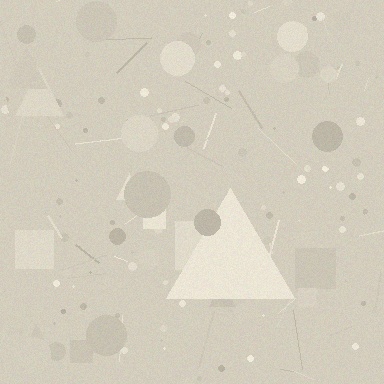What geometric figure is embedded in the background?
A triangle is embedded in the background.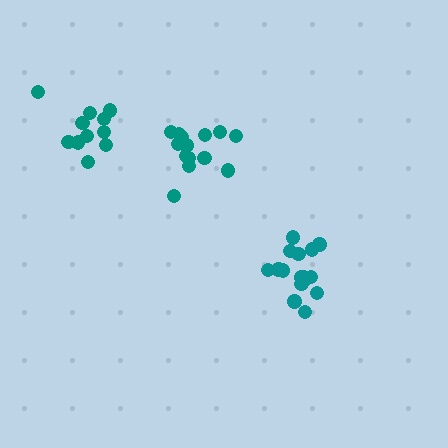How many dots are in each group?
Group 1: 14 dots, Group 2: 11 dots, Group 3: 16 dots (41 total).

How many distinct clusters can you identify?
There are 3 distinct clusters.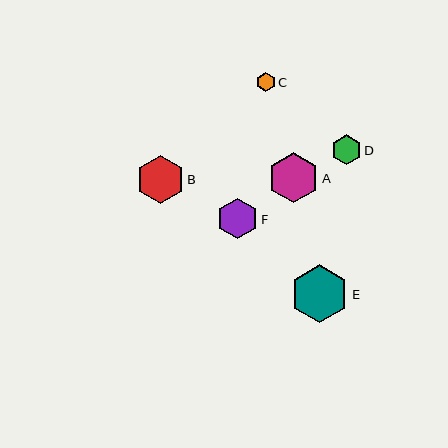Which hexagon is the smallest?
Hexagon C is the smallest with a size of approximately 19 pixels.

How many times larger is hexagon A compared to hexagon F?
Hexagon A is approximately 1.2 times the size of hexagon F.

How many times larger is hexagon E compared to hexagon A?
Hexagon E is approximately 1.2 times the size of hexagon A.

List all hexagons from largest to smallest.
From largest to smallest: E, A, B, F, D, C.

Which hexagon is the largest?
Hexagon E is the largest with a size of approximately 58 pixels.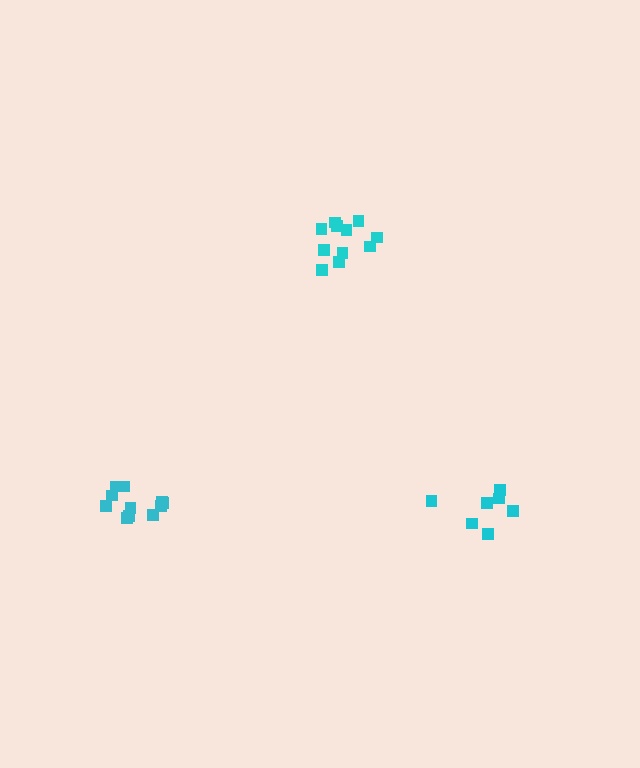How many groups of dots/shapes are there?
There are 3 groups.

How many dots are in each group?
Group 1: 11 dots, Group 2: 11 dots, Group 3: 7 dots (29 total).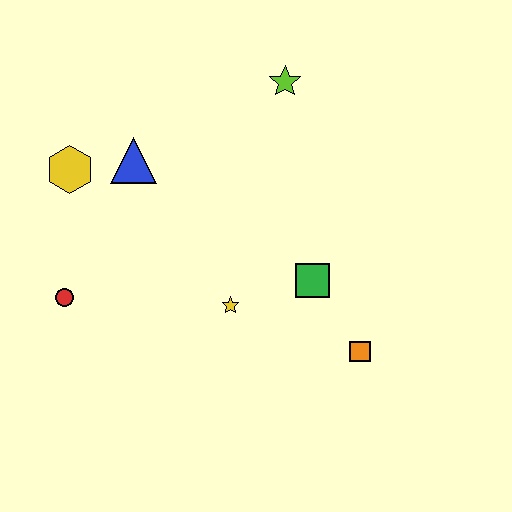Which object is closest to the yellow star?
The green square is closest to the yellow star.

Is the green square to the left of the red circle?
No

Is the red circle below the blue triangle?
Yes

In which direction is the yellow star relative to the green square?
The yellow star is to the left of the green square.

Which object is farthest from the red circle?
The lime star is farthest from the red circle.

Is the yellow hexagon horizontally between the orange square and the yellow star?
No